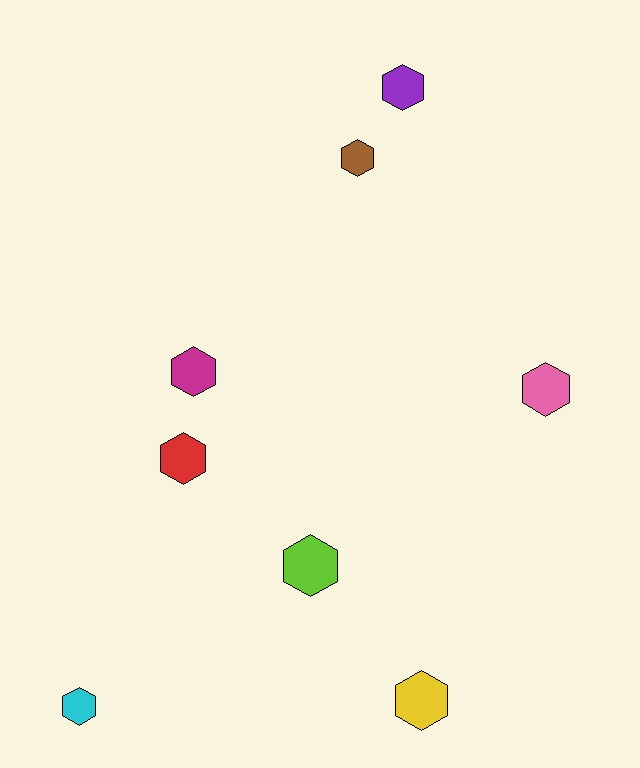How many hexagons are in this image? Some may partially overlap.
There are 8 hexagons.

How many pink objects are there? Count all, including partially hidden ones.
There is 1 pink object.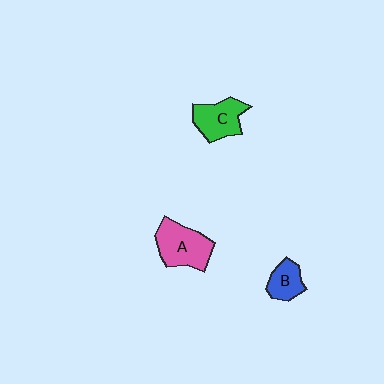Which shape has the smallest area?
Shape B (blue).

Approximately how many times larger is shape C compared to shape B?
Approximately 1.5 times.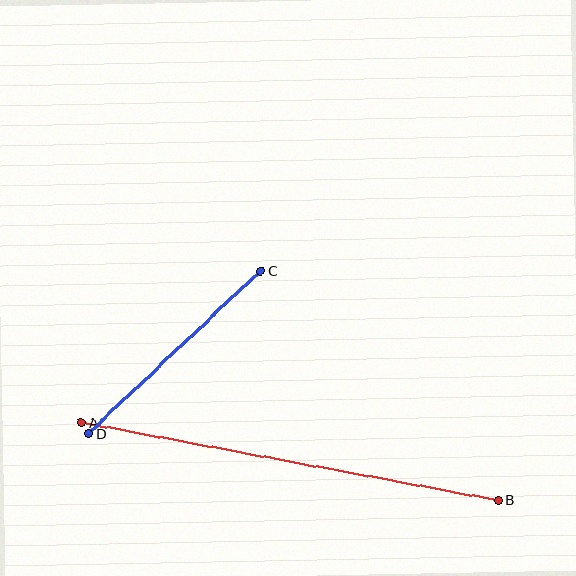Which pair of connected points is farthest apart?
Points A and B are farthest apart.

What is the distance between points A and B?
The distance is approximately 424 pixels.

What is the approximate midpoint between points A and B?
The midpoint is at approximately (290, 461) pixels.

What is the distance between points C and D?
The distance is approximately 236 pixels.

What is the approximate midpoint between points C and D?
The midpoint is at approximately (175, 352) pixels.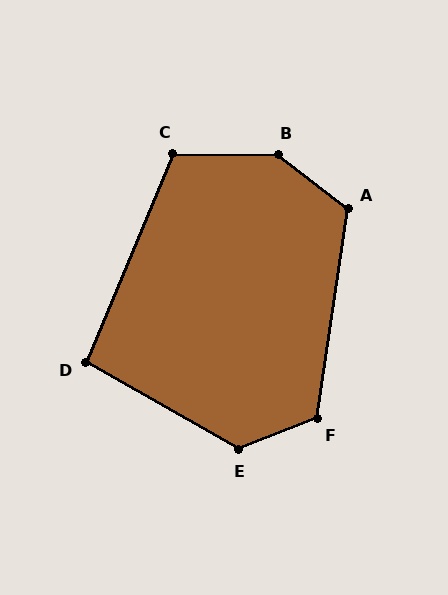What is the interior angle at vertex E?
Approximately 129 degrees (obtuse).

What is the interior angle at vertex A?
Approximately 119 degrees (obtuse).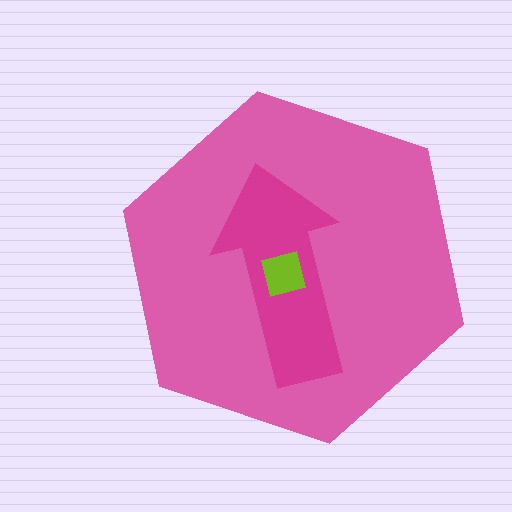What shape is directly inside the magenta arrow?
The lime square.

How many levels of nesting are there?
3.